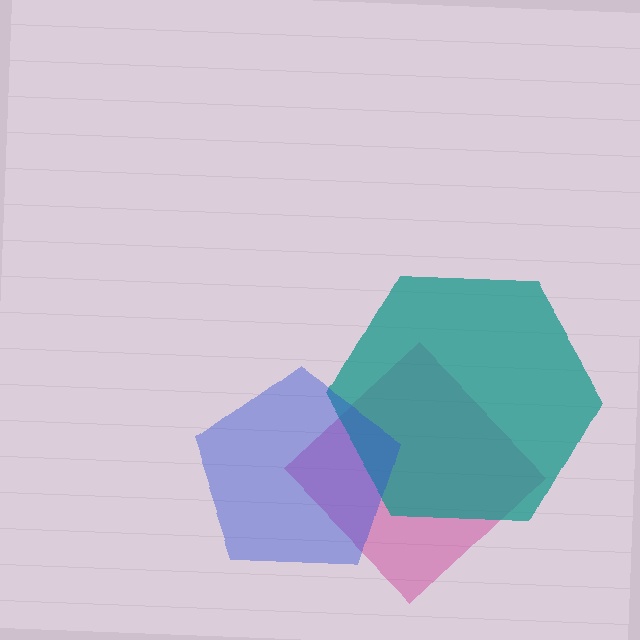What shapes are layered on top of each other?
The layered shapes are: a magenta diamond, a teal hexagon, a blue pentagon.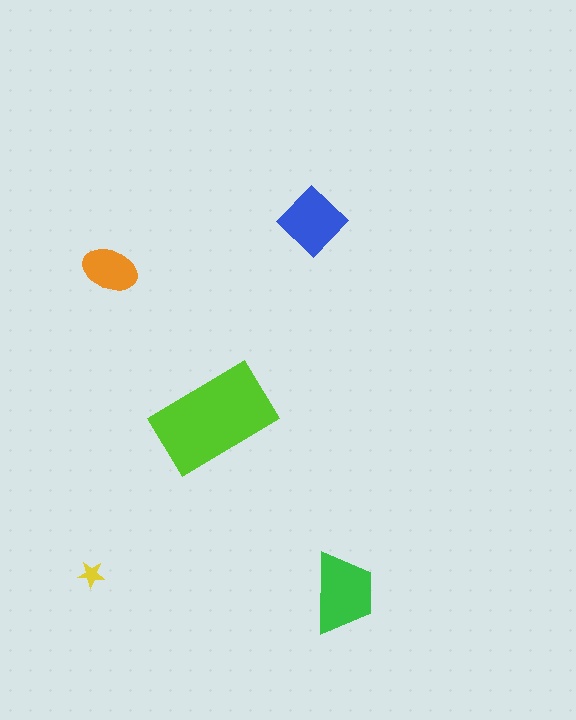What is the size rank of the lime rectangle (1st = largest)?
1st.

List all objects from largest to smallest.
The lime rectangle, the green trapezoid, the blue diamond, the orange ellipse, the yellow star.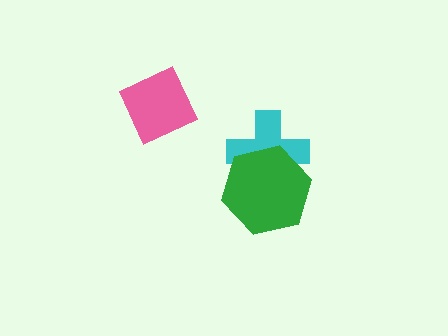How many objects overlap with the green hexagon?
1 object overlaps with the green hexagon.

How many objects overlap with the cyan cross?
1 object overlaps with the cyan cross.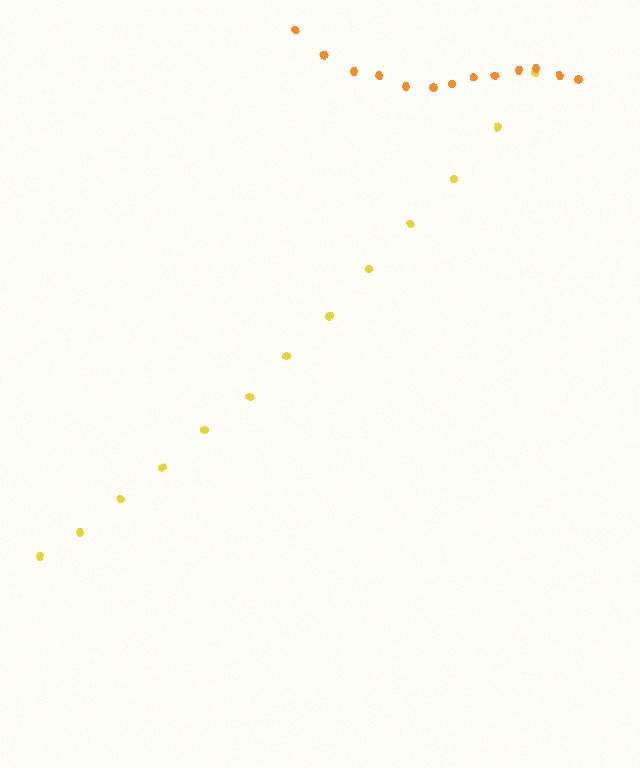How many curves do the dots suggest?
There are 2 distinct paths.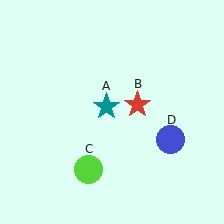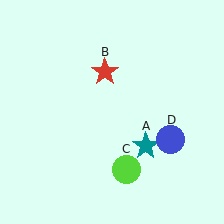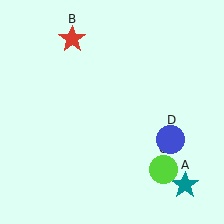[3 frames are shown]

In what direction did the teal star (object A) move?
The teal star (object A) moved down and to the right.